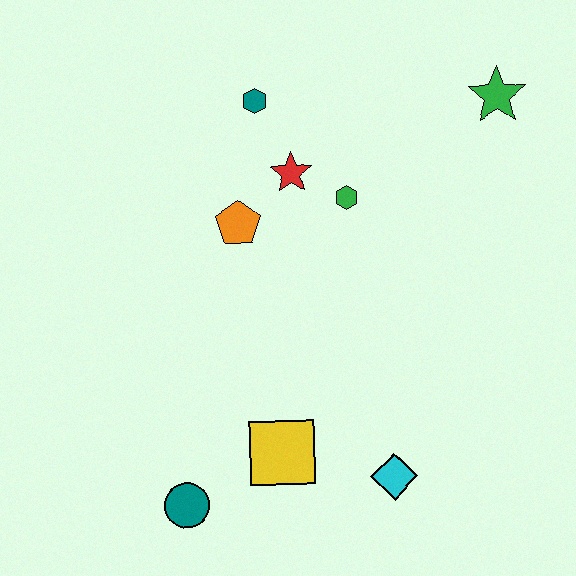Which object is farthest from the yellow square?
The green star is farthest from the yellow square.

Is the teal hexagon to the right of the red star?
No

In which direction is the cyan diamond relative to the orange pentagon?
The cyan diamond is below the orange pentagon.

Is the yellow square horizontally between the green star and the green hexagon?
No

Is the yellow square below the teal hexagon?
Yes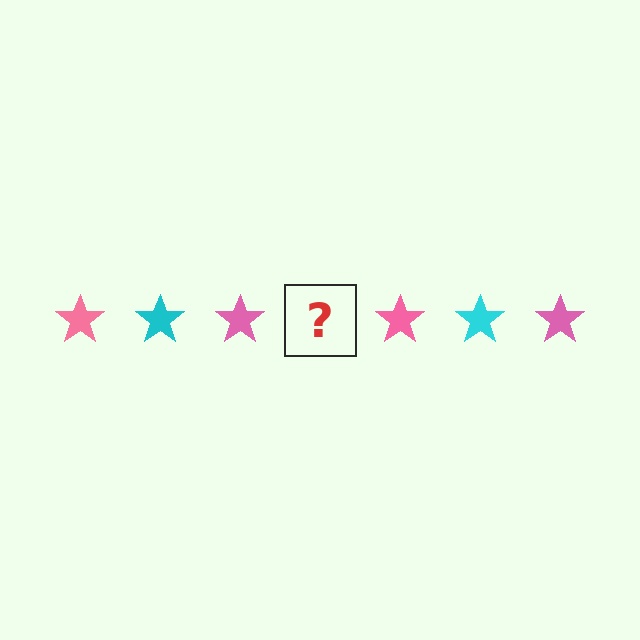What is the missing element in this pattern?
The missing element is a cyan star.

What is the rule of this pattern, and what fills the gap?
The rule is that the pattern cycles through pink, cyan stars. The gap should be filled with a cyan star.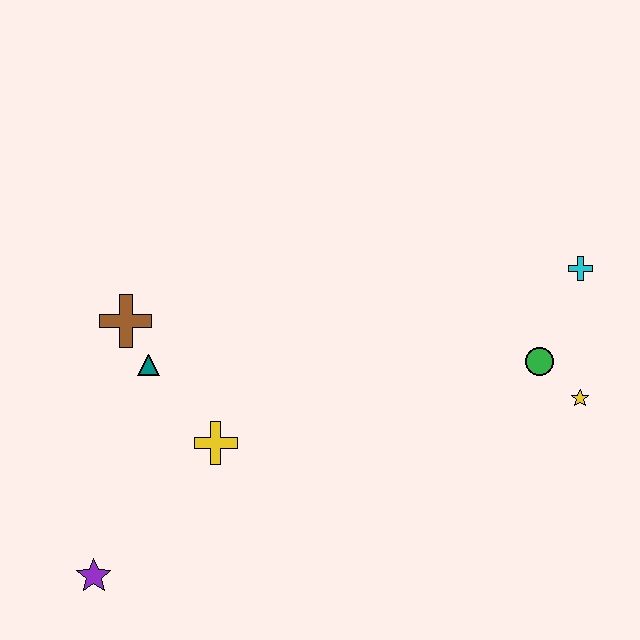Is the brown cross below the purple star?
No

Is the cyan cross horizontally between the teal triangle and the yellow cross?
No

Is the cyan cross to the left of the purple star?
No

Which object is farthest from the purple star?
The cyan cross is farthest from the purple star.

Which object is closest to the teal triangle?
The brown cross is closest to the teal triangle.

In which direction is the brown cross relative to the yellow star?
The brown cross is to the left of the yellow star.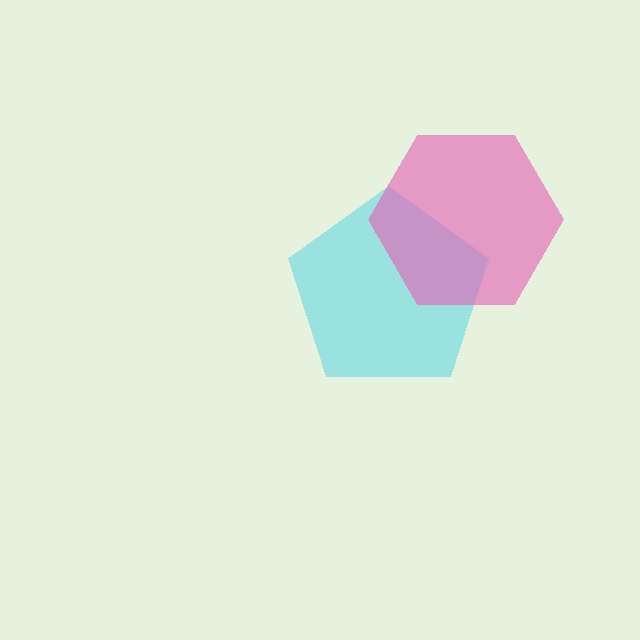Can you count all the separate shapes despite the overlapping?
Yes, there are 2 separate shapes.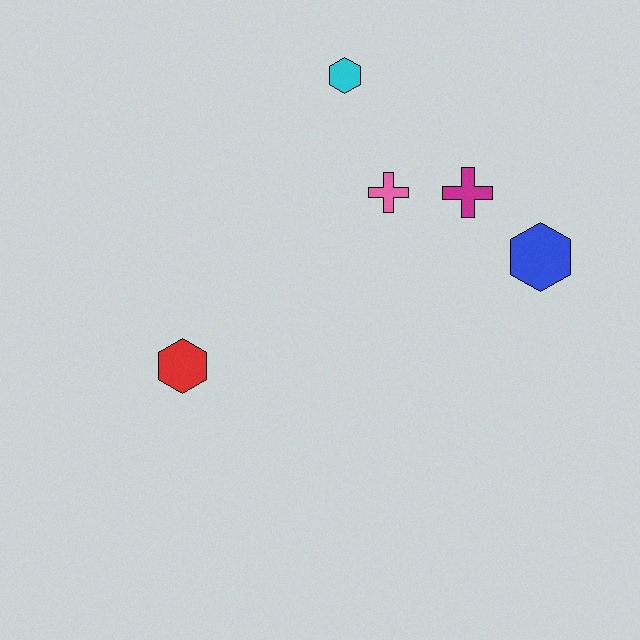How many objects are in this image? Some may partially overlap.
There are 5 objects.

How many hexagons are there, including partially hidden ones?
There are 3 hexagons.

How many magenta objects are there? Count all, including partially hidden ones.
There is 1 magenta object.